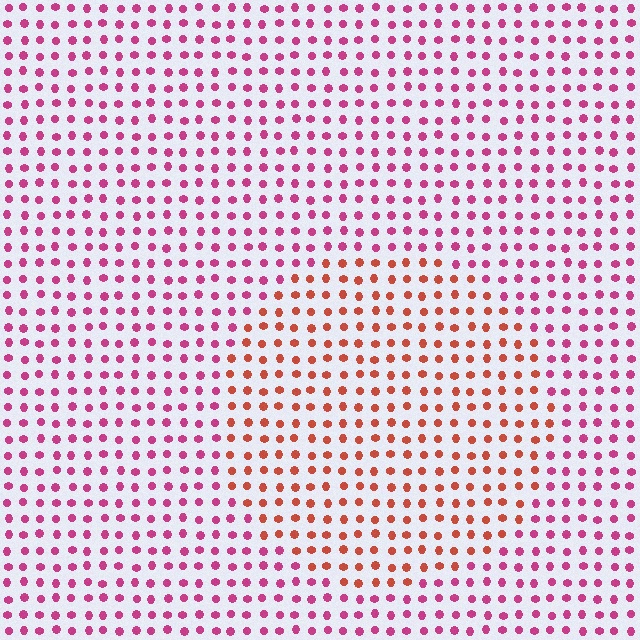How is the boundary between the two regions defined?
The boundary is defined purely by a slight shift in hue (about 40 degrees). Spacing, size, and orientation are identical on both sides.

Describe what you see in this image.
The image is filled with small magenta elements in a uniform arrangement. A circle-shaped region is visible where the elements are tinted to a slightly different hue, forming a subtle color boundary.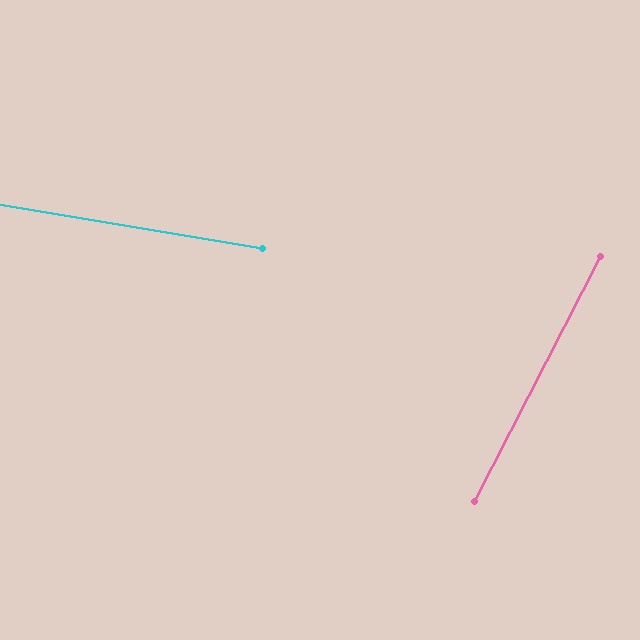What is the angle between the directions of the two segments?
Approximately 72 degrees.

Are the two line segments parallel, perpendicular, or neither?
Neither parallel nor perpendicular — they differ by about 72°.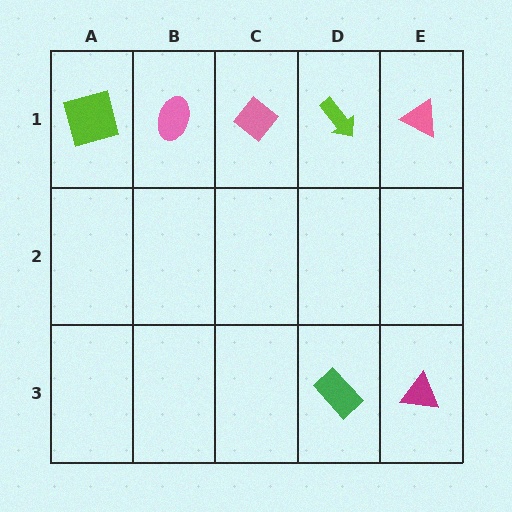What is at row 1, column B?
A pink ellipse.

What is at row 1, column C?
A pink diamond.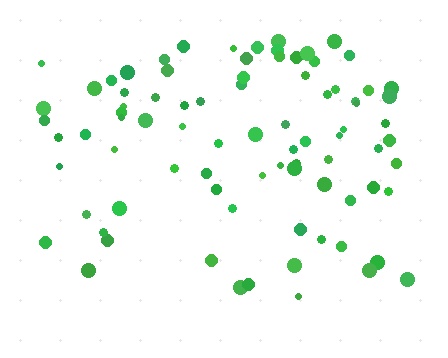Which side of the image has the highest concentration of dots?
The top.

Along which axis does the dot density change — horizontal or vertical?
Vertical.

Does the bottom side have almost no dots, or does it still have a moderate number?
Still a moderate number, just noticeably fewer than the top.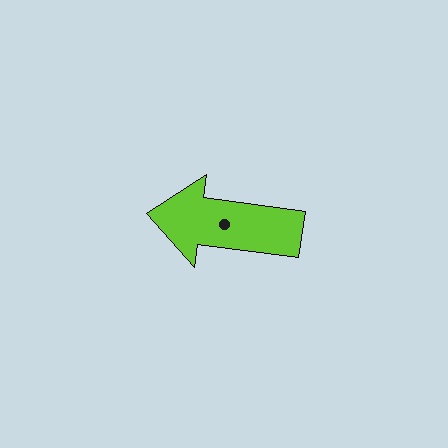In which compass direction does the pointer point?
West.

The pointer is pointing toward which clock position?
Roughly 9 o'clock.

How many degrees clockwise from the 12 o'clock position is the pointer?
Approximately 278 degrees.